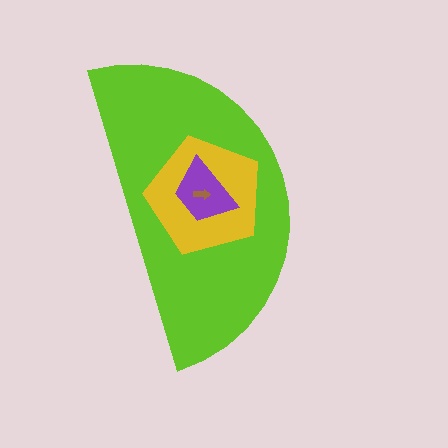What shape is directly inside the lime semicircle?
The yellow pentagon.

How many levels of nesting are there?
4.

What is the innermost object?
The brown arrow.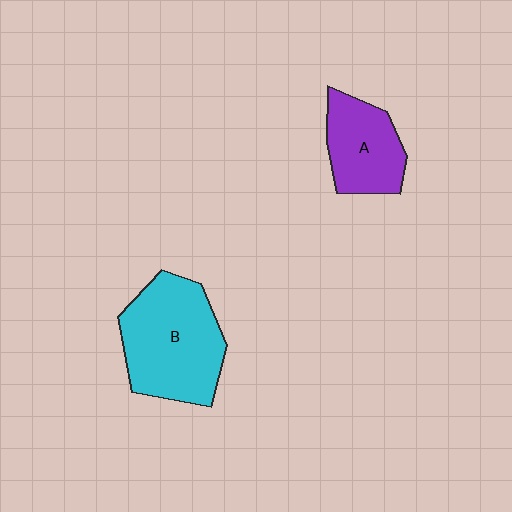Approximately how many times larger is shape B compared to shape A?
Approximately 1.7 times.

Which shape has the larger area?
Shape B (cyan).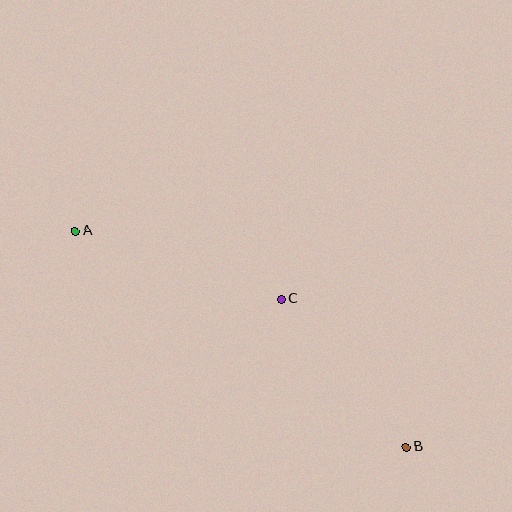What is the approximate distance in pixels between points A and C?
The distance between A and C is approximately 217 pixels.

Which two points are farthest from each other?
Points A and B are farthest from each other.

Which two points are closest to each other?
Points B and C are closest to each other.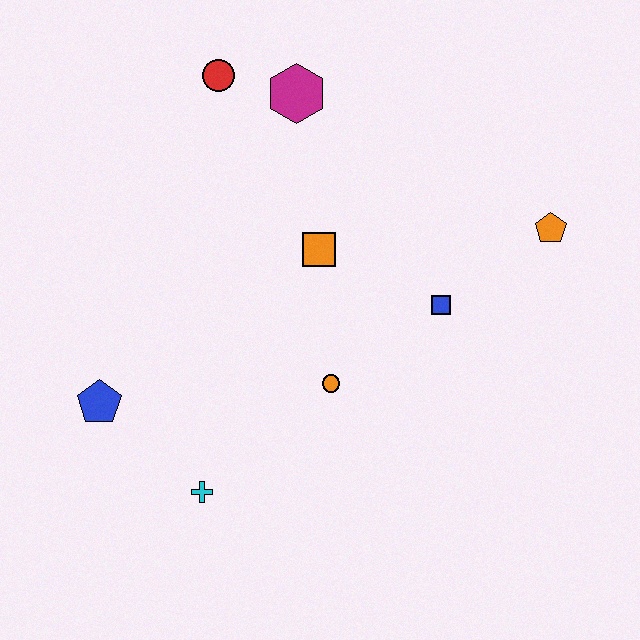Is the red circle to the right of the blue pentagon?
Yes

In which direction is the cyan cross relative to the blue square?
The cyan cross is to the left of the blue square.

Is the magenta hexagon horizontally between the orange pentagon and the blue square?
No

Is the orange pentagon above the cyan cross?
Yes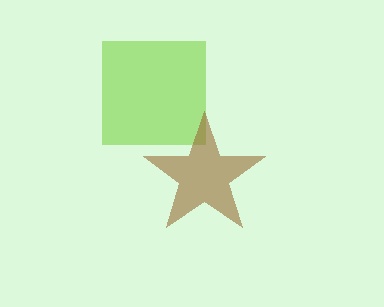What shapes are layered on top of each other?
The layered shapes are: a lime square, a brown star.